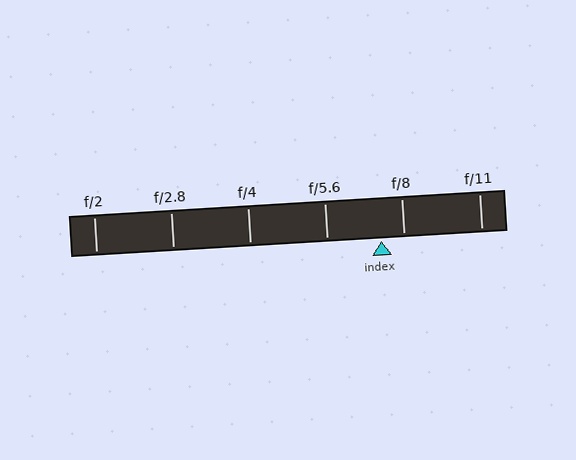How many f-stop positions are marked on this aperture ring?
There are 6 f-stop positions marked.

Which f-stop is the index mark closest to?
The index mark is closest to f/8.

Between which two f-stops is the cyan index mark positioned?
The index mark is between f/5.6 and f/8.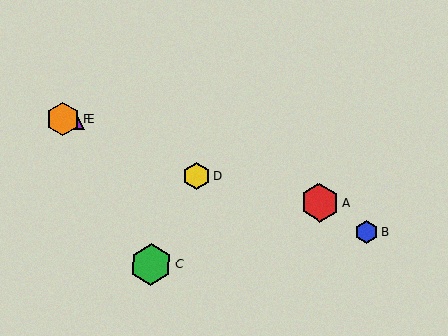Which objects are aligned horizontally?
Objects E, F are aligned horizontally.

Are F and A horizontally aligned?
No, F is at y≈119 and A is at y≈202.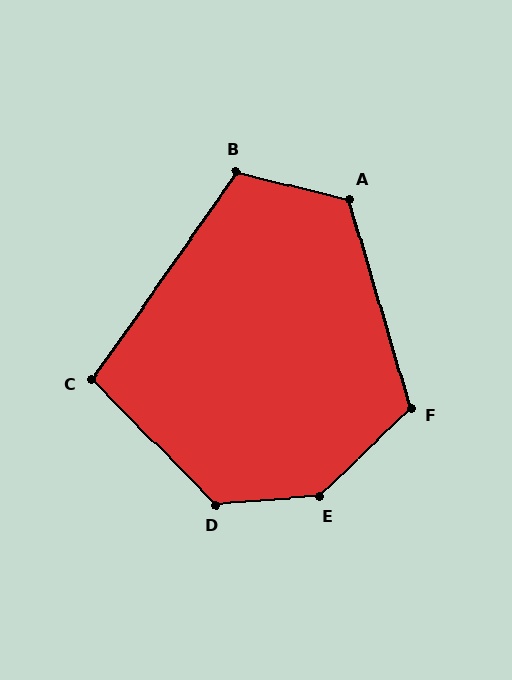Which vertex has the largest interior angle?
E, at approximately 140 degrees.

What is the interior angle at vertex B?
Approximately 111 degrees (obtuse).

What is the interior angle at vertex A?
Approximately 120 degrees (obtuse).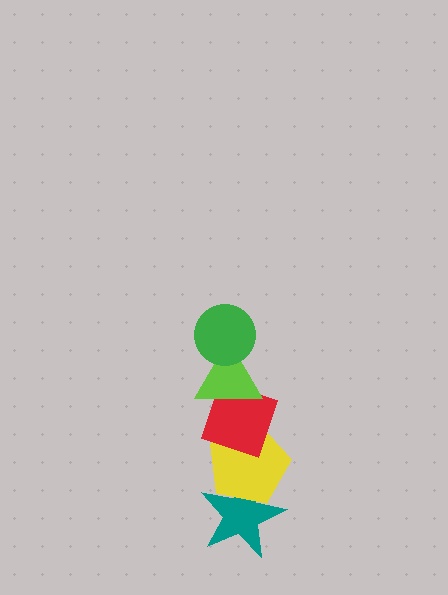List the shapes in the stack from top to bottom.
From top to bottom: the green circle, the lime triangle, the red diamond, the yellow pentagon, the teal star.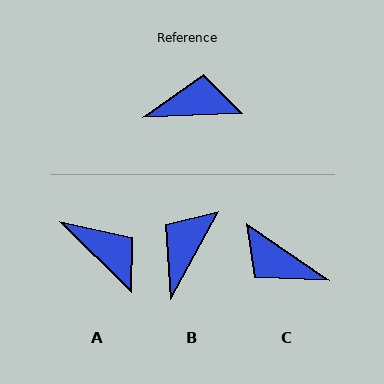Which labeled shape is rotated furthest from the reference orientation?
C, about 143 degrees away.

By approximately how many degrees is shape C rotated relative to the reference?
Approximately 143 degrees counter-clockwise.